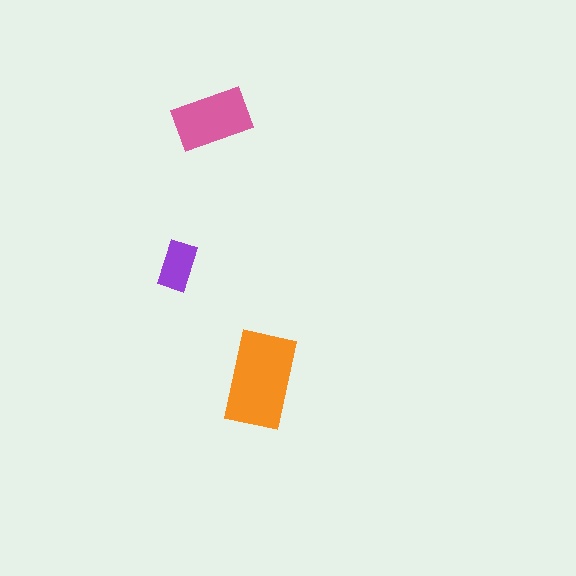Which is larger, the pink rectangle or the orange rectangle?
The orange one.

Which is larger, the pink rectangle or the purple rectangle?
The pink one.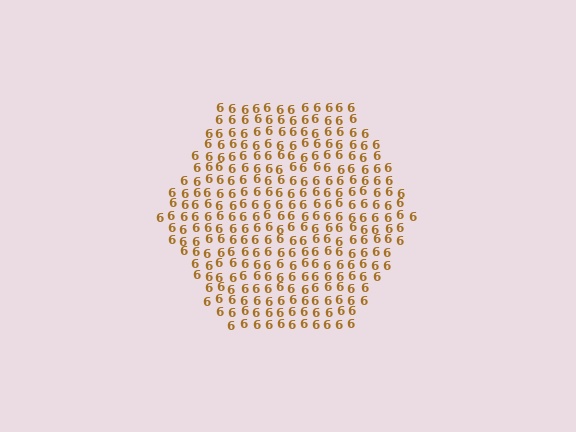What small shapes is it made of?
It is made of small digit 6's.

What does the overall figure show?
The overall figure shows a hexagon.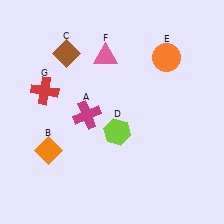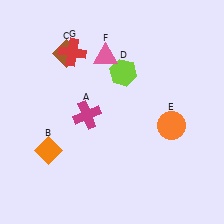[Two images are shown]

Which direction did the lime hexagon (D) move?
The lime hexagon (D) moved up.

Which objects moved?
The objects that moved are: the lime hexagon (D), the orange circle (E), the red cross (G).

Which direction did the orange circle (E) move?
The orange circle (E) moved down.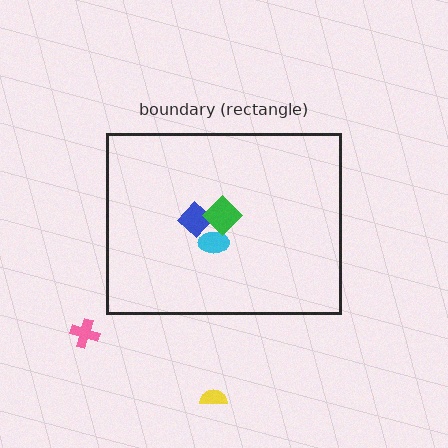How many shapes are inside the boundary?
3 inside, 2 outside.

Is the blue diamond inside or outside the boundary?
Inside.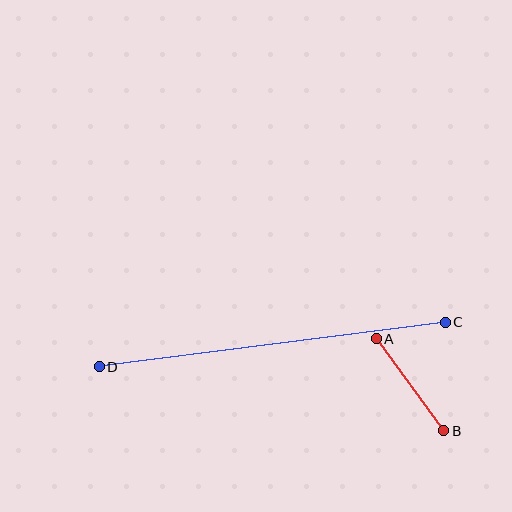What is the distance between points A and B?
The distance is approximately 114 pixels.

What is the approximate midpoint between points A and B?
The midpoint is at approximately (410, 385) pixels.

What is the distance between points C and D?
The distance is approximately 349 pixels.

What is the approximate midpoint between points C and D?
The midpoint is at approximately (272, 345) pixels.